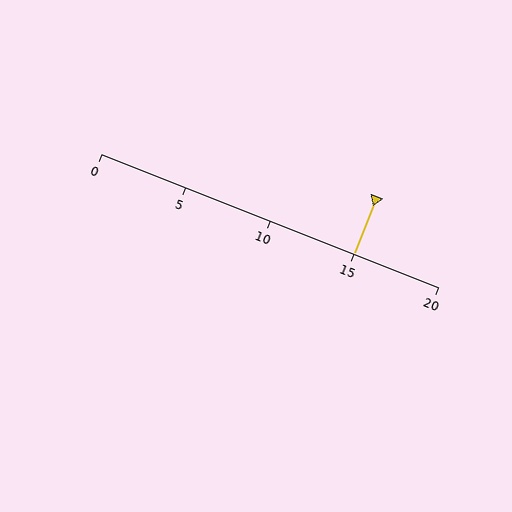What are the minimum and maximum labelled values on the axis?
The axis runs from 0 to 20.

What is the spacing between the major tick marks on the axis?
The major ticks are spaced 5 apart.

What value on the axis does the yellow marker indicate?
The marker indicates approximately 15.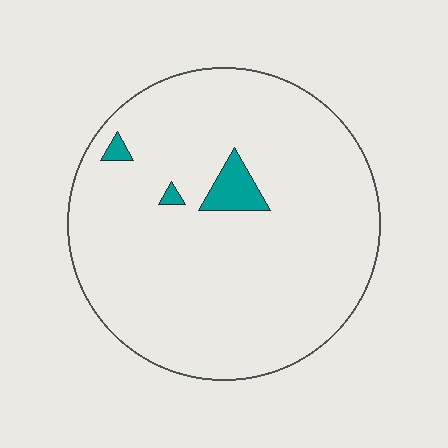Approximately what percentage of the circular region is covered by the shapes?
Approximately 5%.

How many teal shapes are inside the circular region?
3.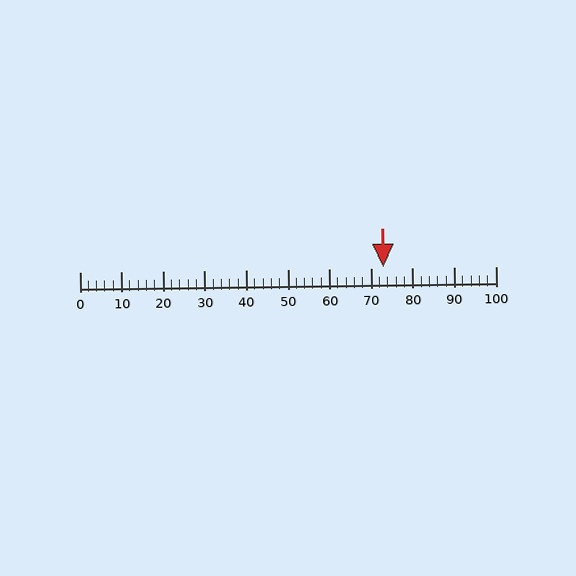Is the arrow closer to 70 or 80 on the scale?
The arrow is closer to 70.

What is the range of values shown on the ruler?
The ruler shows values from 0 to 100.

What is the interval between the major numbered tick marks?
The major tick marks are spaced 10 units apart.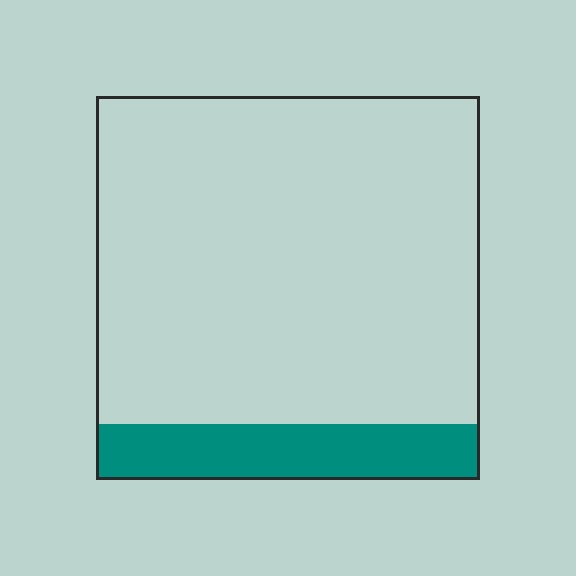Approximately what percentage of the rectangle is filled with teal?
Approximately 15%.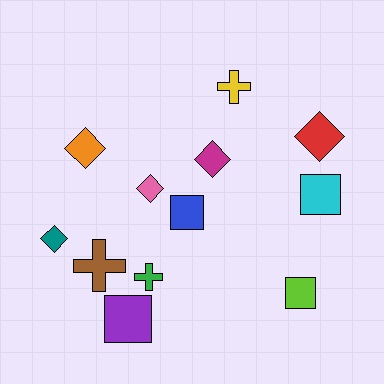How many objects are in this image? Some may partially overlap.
There are 12 objects.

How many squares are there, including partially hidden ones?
There are 4 squares.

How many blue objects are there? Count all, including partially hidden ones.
There is 1 blue object.